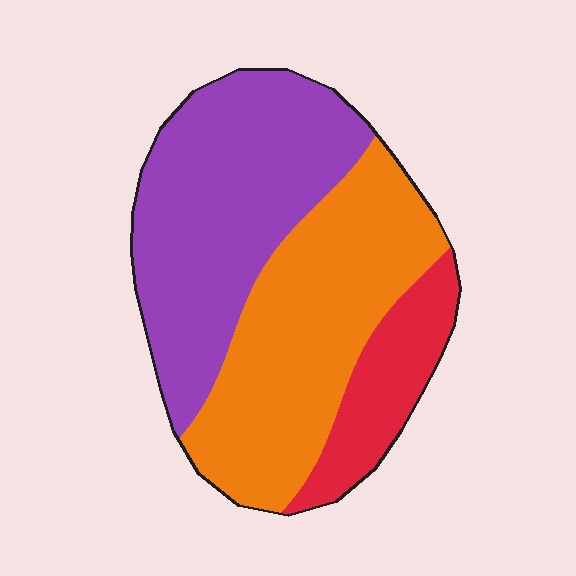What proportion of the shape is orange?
Orange covers roughly 40% of the shape.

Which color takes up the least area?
Red, at roughly 15%.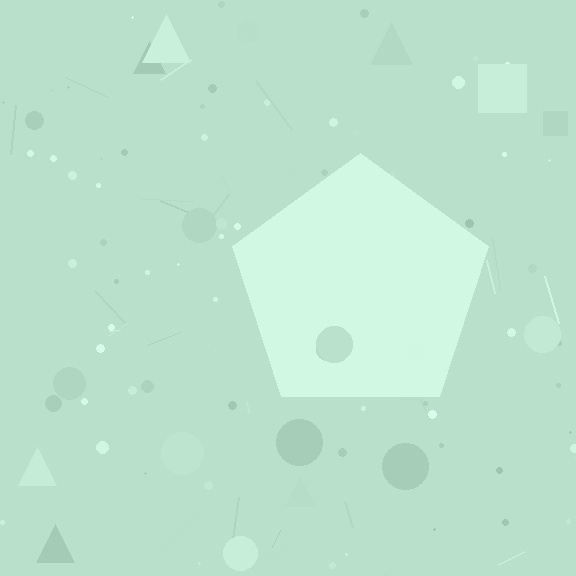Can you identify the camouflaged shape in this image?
The camouflaged shape is a pentagon.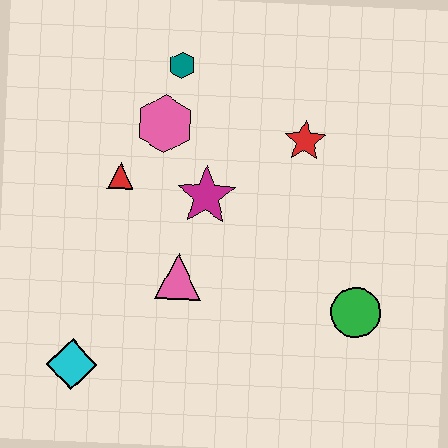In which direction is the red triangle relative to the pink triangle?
The red triangle is above the pink triangle.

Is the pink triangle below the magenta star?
Yes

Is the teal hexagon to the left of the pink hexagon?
No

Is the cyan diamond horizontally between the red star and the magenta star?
No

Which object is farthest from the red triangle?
The green circle is farthest from the red triangle.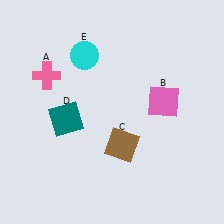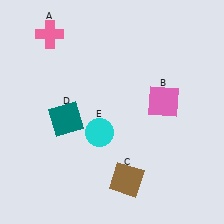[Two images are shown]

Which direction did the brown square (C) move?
The brown square (C) moved down.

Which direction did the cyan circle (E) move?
The cyan circle (E) moved down.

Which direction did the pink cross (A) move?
The pink cross (A) moved up.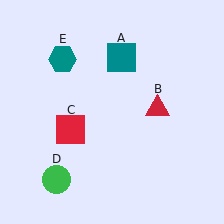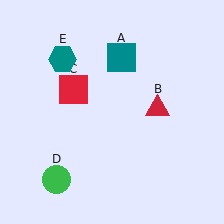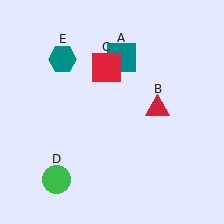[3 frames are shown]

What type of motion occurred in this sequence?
The red square (object C) rotated clockwise around the center of the scene.